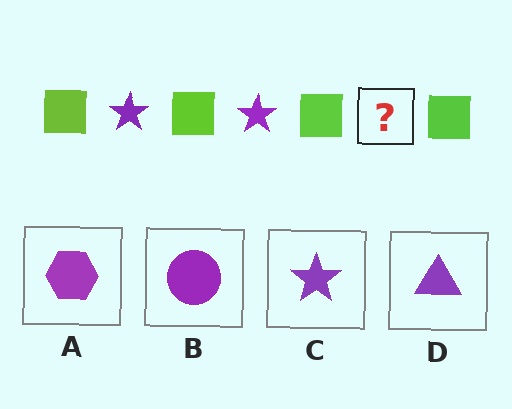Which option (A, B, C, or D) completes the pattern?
C.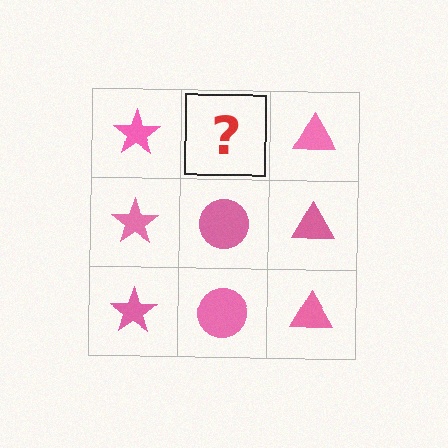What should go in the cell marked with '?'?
The missing cell should contain a pink circle.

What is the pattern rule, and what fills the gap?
The rule is that each column has a consistent shape. The gap should be filled with a pink circle.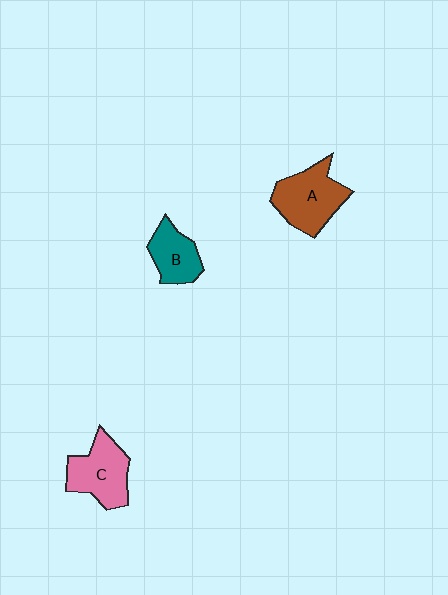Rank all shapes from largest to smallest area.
From largest to smallest: A (brown), C (pink), B (teal).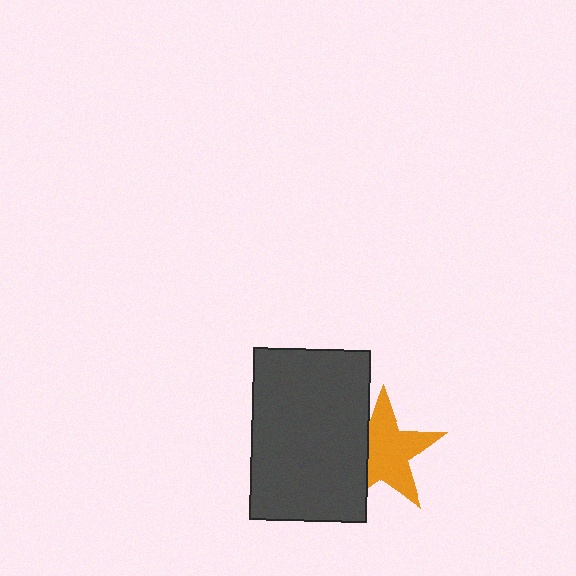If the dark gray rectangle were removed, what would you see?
You would see the complete orange star.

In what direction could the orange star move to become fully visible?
The orange star could move right. That would shift it out from behind the dark gray rectangle entirely.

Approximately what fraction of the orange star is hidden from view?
Roughly 31% of the orange star is hidden behind the dark gray rectangle.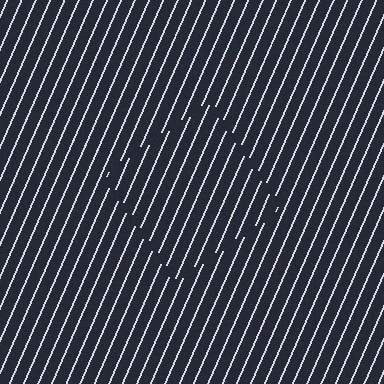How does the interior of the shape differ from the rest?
The interior of the shape contains the same grating, shifted by half a period — the contour is defined by the phase discontinuity where line-ends from the inner and outer gratings abut.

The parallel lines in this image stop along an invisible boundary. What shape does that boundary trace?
An illusory square. The interior of the shape contains the same grating, shifted by half a period — the contour is defined by the phase discontinuity where line-ends from the inner and outer gratings abut.